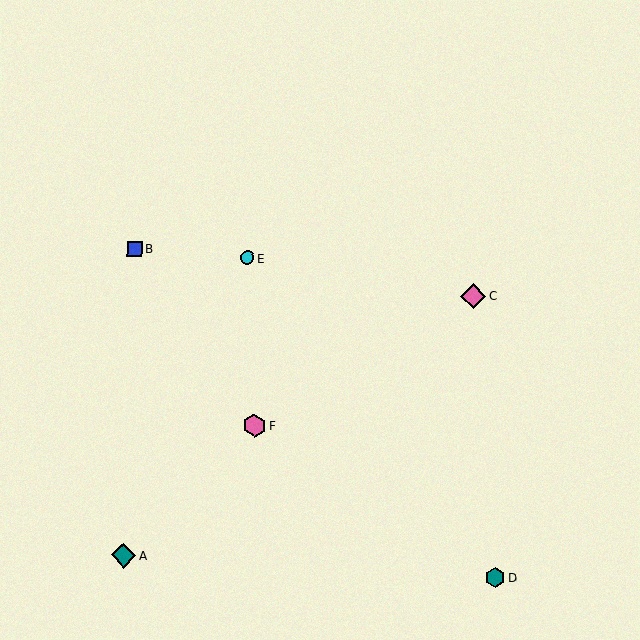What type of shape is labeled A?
Shape A is a teal diamond.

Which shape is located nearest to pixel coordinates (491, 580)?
The teal hexagon (labeled D) at (495, 578) is nearest to that location.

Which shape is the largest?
The pink diamond (labeled C) is the largest.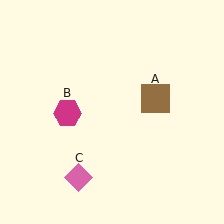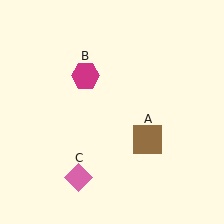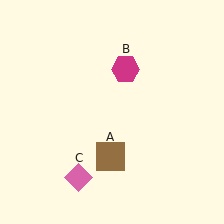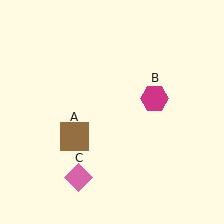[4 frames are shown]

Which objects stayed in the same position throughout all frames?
Pink diamond (object C) remained stationary.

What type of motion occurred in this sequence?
The brown square (object A), magenta hexagon (object B) rotated clockwise around the center of the scene.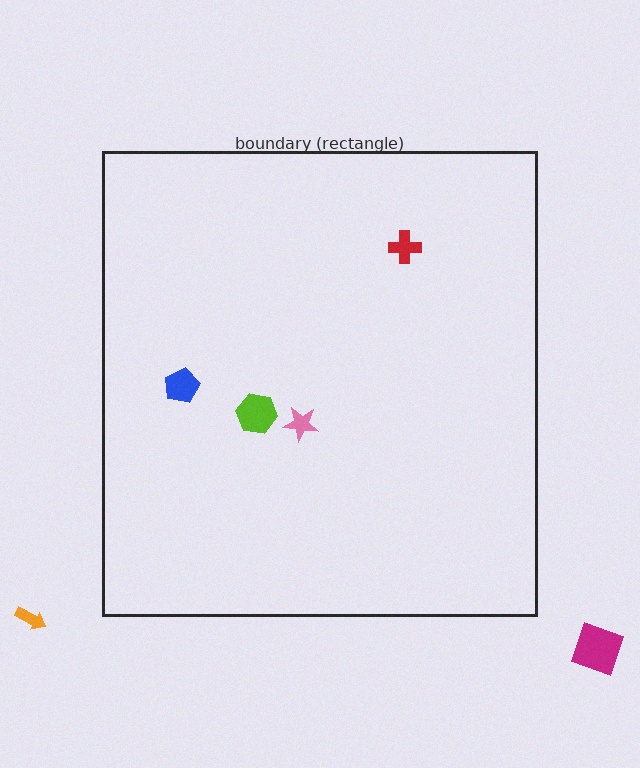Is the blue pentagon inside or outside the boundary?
Inside.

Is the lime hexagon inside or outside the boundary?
Inside.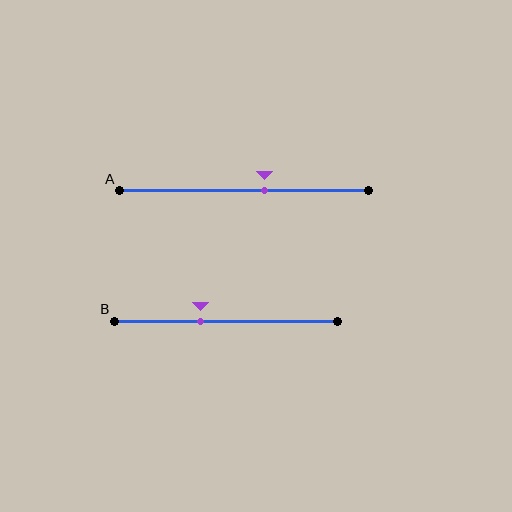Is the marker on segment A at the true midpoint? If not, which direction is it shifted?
No, the marker on segment A is shifted to the right by about 8% of the segment length.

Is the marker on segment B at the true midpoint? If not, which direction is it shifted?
No, the marker on segment B is shifted to the left by about 11% of the segment length.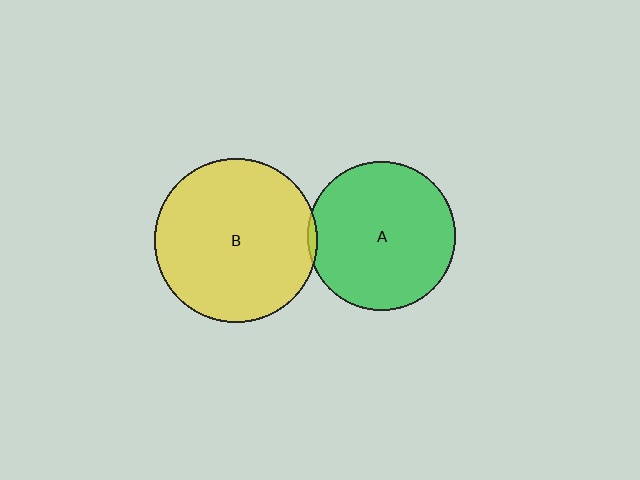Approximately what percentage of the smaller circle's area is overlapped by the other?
Approximately 5%.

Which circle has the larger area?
Circle B (yellow).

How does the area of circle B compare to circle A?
Approximately 1.2 times.